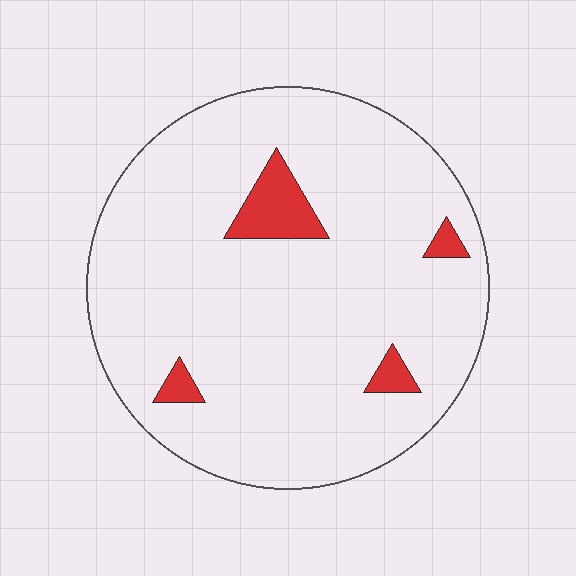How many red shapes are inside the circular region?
4.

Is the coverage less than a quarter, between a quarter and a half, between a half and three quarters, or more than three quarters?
Less than a quarter.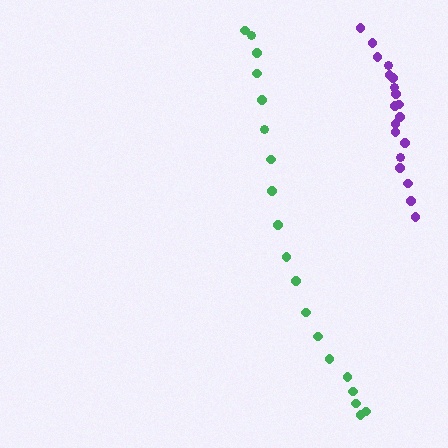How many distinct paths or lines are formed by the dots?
There are 2 distinct paths.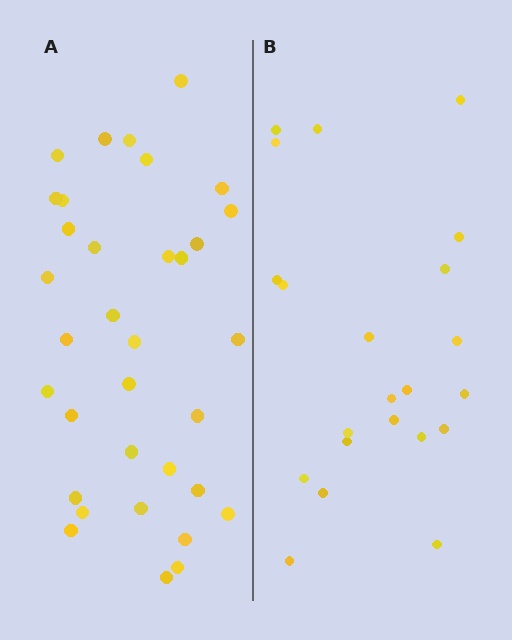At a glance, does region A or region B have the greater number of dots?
Region A (the left region) has more dots.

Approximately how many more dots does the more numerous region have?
Region A has roughly 12 or so more dots than region B.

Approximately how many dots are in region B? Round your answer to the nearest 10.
About 20 dots. (The exact count is 22, which rounds to 20.)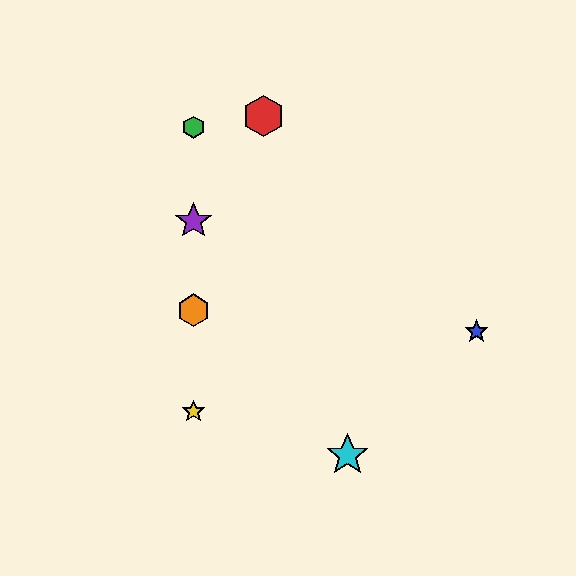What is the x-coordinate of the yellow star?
The yellow star is at x≈194.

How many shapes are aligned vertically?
4 shapes (the green hexagon, the yellow star, the purple star, the orange hexagon) are aligned vertically.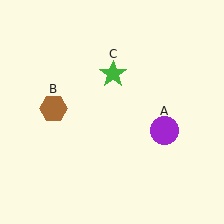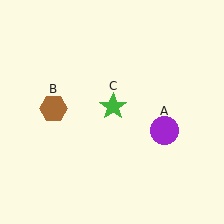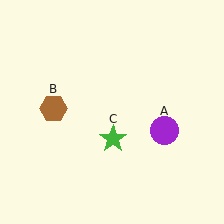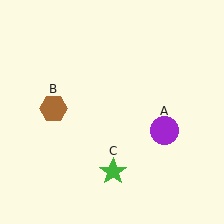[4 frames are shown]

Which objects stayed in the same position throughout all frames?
Purple circle (object A) and brown hexagon (object B) remained stationary.